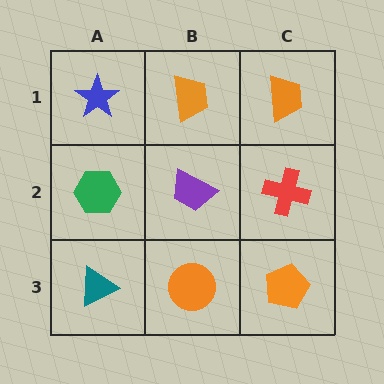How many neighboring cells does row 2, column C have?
3.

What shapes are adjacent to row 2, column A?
A blue star (row 1, column A), a teal triangle (row 3, column A), a purple trapezoid (row 2, column B).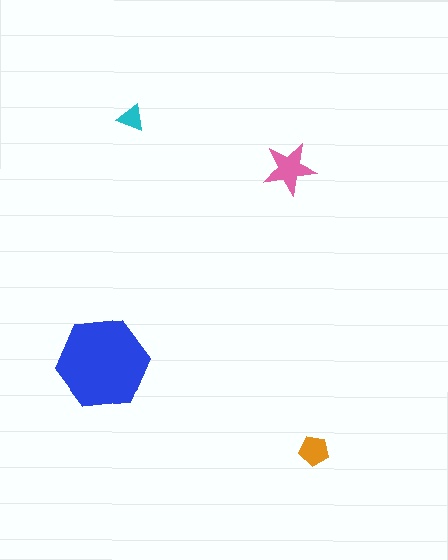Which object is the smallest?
The cyan triangle.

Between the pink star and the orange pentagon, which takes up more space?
The pink star.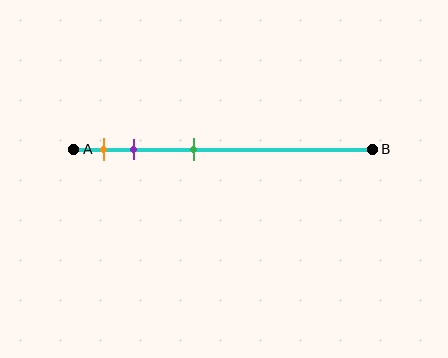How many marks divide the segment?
There are 3 marks dividing the segment.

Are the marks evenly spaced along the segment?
No, the marks are not evenly spaced.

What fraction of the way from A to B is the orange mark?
The orange mark is approximately 10% (0.1) of the way from A to B.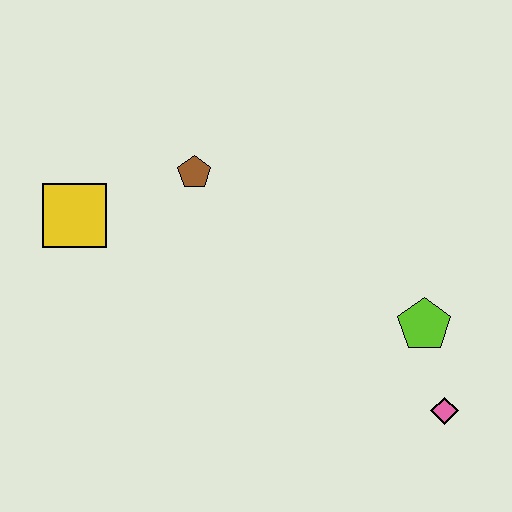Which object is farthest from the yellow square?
The pink diamond is farthest from the yellow square.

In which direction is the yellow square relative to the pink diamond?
The yellow square is to the left of the pink diamond.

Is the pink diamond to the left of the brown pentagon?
No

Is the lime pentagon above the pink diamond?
Yes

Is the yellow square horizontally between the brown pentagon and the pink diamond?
No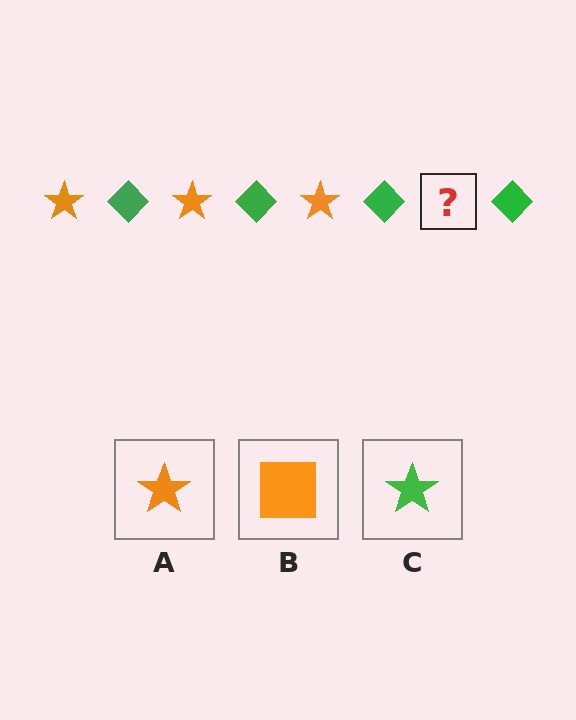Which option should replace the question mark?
Option A.